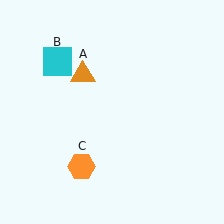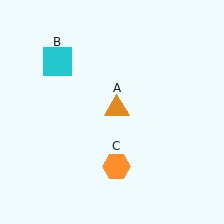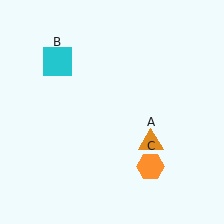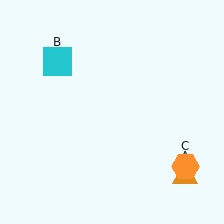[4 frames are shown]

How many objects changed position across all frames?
2 objects changed position: orange triangle (object A), orange hexagon (object C).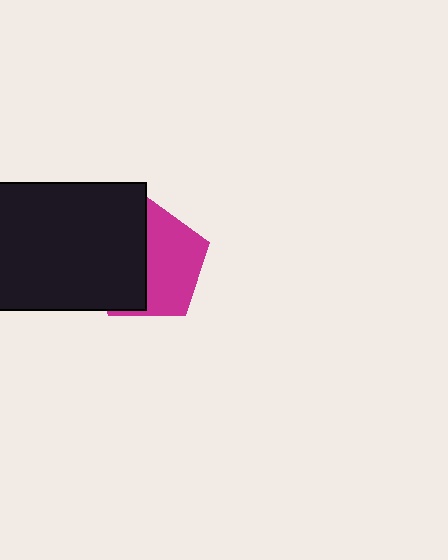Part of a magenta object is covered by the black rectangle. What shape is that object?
It is a pentagon.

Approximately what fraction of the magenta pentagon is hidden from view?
Roughly 49% of the magenta pentagon is hidden behind the black rectangle.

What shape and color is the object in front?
The object in front is a black rectangle.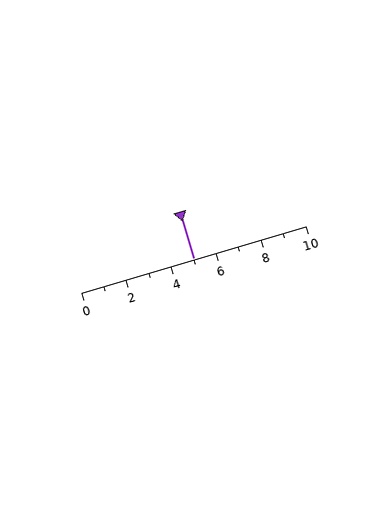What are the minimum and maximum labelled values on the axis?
The axis runs from 0 to 10.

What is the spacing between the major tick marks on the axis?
The major ticks are spaced 2 apart.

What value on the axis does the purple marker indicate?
The marker indicates approximately 5.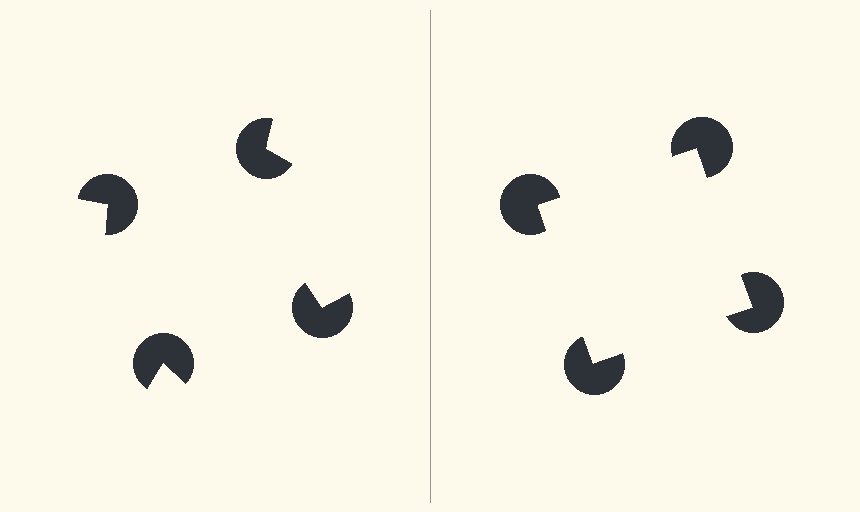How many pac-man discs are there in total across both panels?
8 — 4 on each side.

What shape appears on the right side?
An illusory square.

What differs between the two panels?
The pac-man discs are positioned identically on both sides; only the wedge orientations differ. On the right they align to a square; on the left they are misaligned.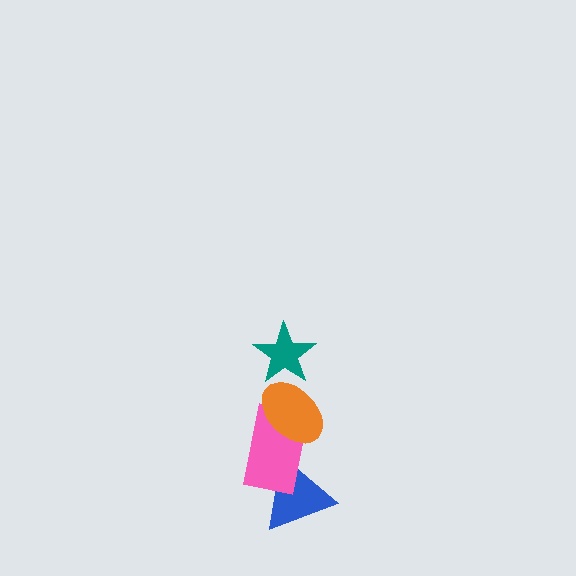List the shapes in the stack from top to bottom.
From top to bottom: the teal star, the orange ellipse, the pink rectangle, the blue triangle.